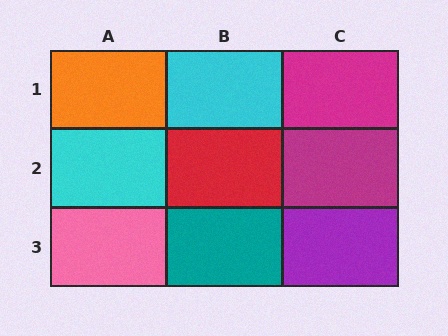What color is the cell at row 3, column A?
Pink.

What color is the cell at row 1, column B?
Cyan.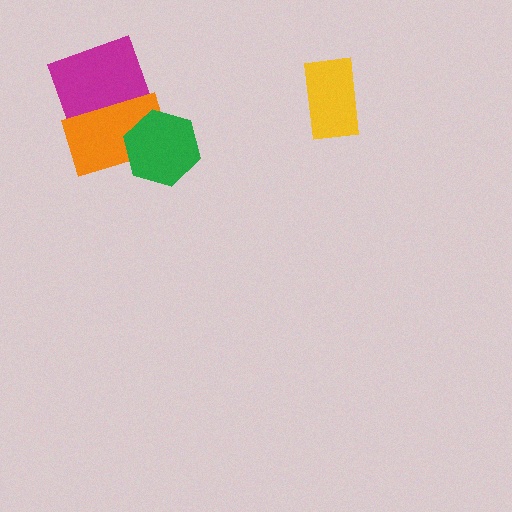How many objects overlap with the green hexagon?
1 object overlaps with the green hexagon.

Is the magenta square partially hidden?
Yes, it is partially covered by another shape.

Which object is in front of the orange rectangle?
The green hexagon is in front of the orange rectangle.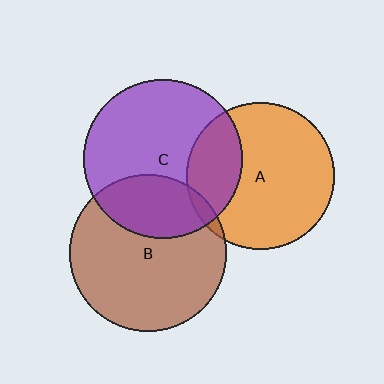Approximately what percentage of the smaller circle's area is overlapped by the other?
Approximately 5%.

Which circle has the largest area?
Circle C (purple).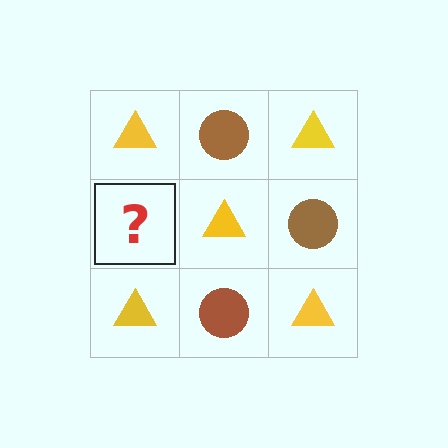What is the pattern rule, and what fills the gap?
The rule is that it alternates yellow triangle and brown circle in a checkerboard pattern. The gap should be filled with a brown circle.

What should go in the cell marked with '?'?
The missing cell should contain a brown circle.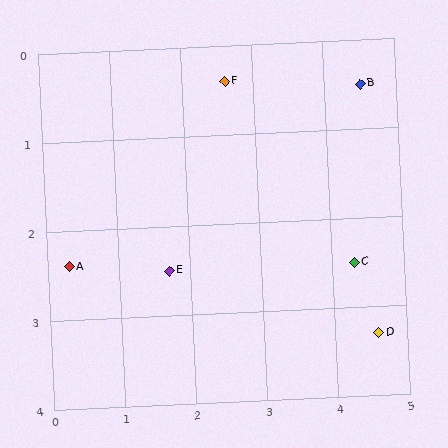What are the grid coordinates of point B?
Point B is at approximately (4.5, 0.5).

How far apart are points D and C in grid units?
Points D and C are about 0.9 grid units apart.